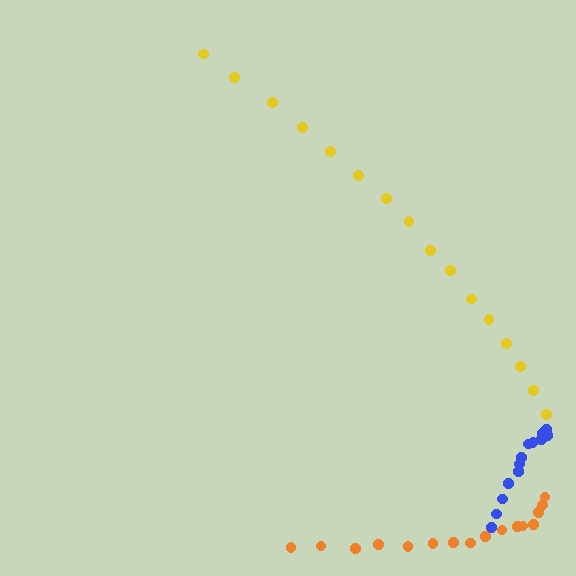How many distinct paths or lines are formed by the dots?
There are 3 distinct paths.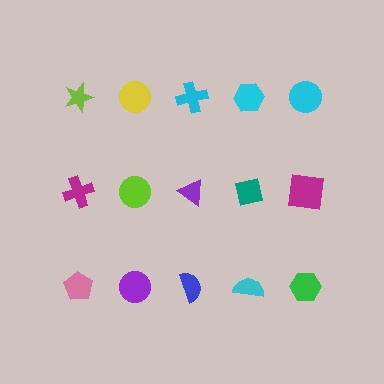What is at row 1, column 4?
A cyan hexagon.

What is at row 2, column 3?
A purple triangle.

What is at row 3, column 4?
A cyan semicircle.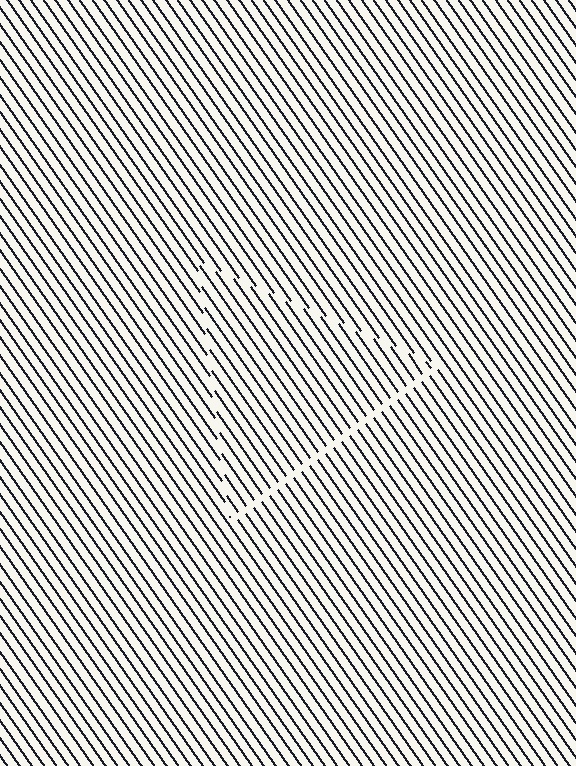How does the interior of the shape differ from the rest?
The interior of the shape contains the same grating, shifted by half a period — the contour is defined by the phase discontinuity where line-ends from the inner and outer gratings abut.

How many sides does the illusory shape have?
3 sides — the line-ends trace a triangle.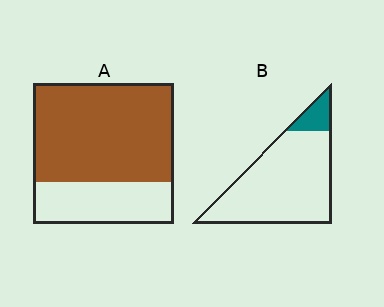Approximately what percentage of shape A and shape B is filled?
A is approximately 70% and B is approximately 10%.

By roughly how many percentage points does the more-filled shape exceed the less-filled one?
By roughly 60 percentage points (A over B).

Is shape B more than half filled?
No.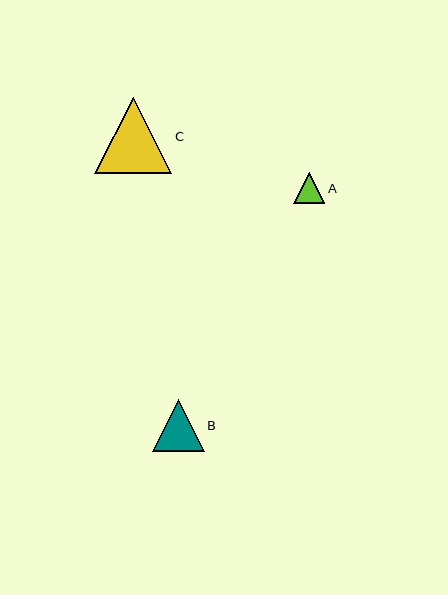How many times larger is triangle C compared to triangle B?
Triangle C is approximately 1.5 times the size of triangle B.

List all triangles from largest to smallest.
From largest to smallest: C, B, A.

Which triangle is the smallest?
Triangle A is the smallest with a size of approximately 31 pixels.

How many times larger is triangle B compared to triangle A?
Triangle B is approximately 1.7 times the size of triangle A.